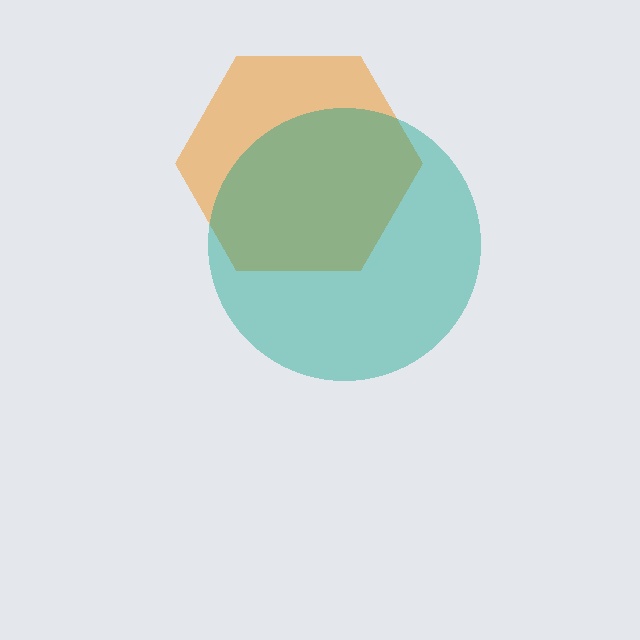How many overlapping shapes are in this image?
There are 2 overlapping shapes in the image.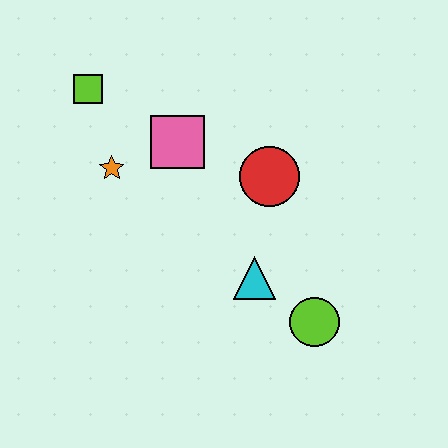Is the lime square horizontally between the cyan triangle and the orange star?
No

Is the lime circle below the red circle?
Yes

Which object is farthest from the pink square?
The lime circle is farthest from the pink square.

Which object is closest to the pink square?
The orange star is closest to the pink square.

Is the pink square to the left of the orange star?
No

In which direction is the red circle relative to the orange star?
The red circle is to the right of the orange star.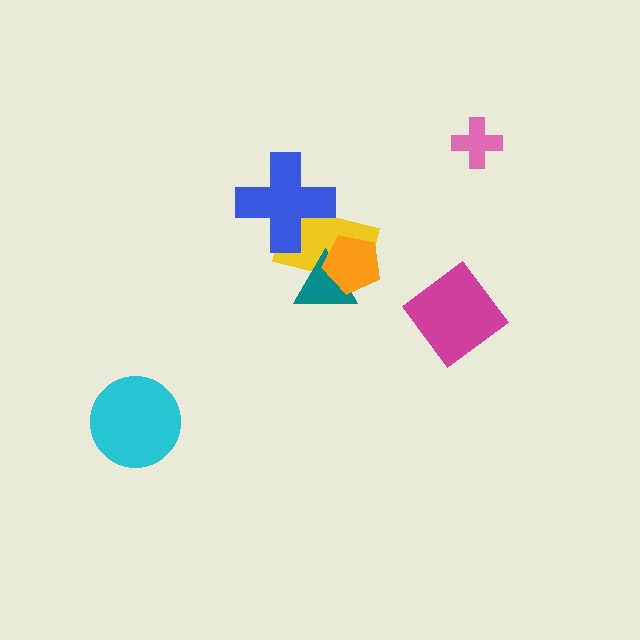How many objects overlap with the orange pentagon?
2 objects overlap with the orange pentagon.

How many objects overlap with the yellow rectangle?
3 objects overlap with the yellow rectangle.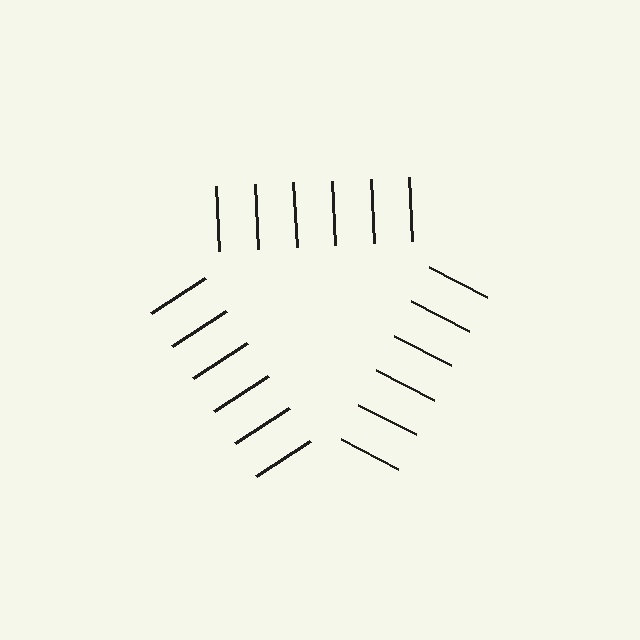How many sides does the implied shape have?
3 sides — the line-ends trace a triangle.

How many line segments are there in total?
18 — 6 along each of the 3 edges.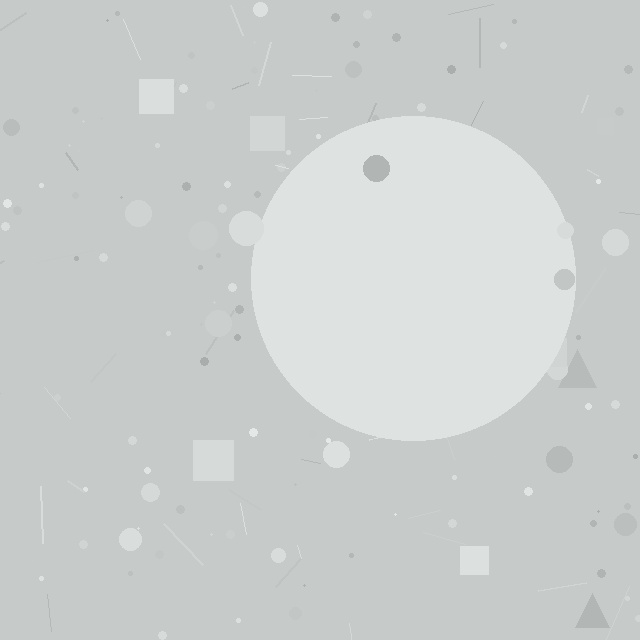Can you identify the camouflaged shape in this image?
The camouflaged shape is a circle.